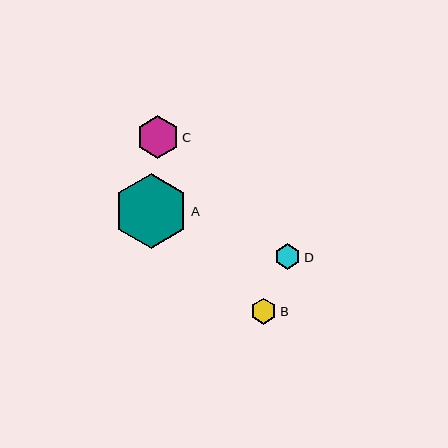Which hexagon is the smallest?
Hexagon D is the smallest with a size of approximately 26 pixels.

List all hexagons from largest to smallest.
From largest to smallest: A, C, B, D.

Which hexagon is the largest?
Hexagon A is the largest with a size of approximately 75 pixels.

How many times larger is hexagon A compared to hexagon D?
Hexagon A is approximately 2.9 times the size of hexagon D.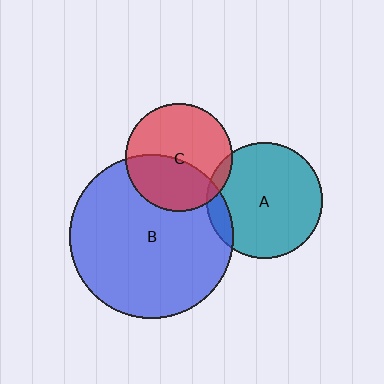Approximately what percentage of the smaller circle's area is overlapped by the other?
Approximately 5%.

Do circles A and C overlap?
Yes.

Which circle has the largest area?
Circle B (blue).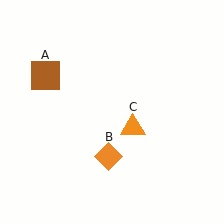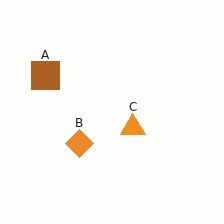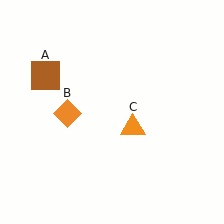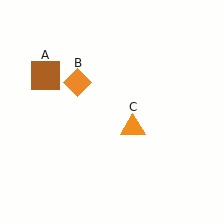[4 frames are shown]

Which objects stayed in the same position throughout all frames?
Brown square (object A) and orange triangle (object C) remained stationary.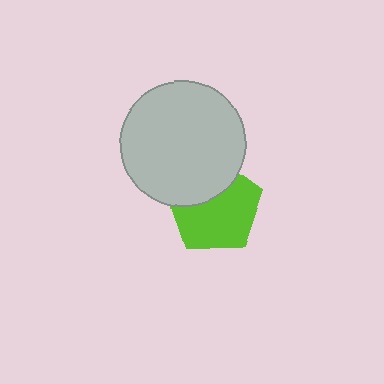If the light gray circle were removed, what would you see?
You would see the complete lime pentagon.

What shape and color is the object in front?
The object in front is a light gray circle.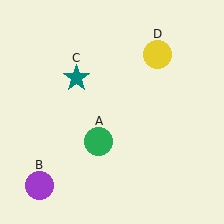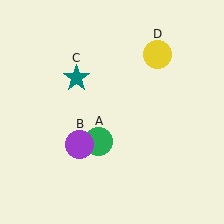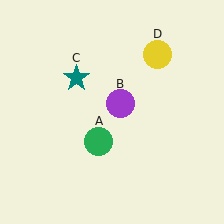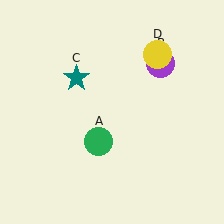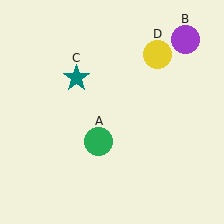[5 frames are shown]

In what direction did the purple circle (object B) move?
The purple circle (object B) moved up and to the right.